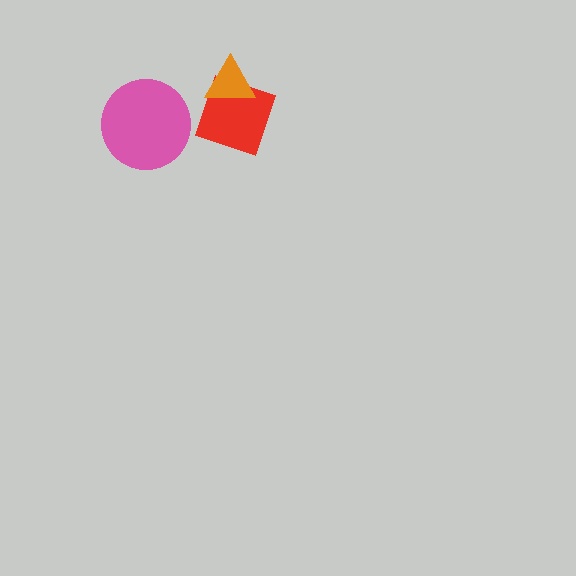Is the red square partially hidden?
Yes, it is partially covered by another shape.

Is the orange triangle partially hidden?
No, no other shape covers it.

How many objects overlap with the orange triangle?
1 object overlaps with the orange triangle.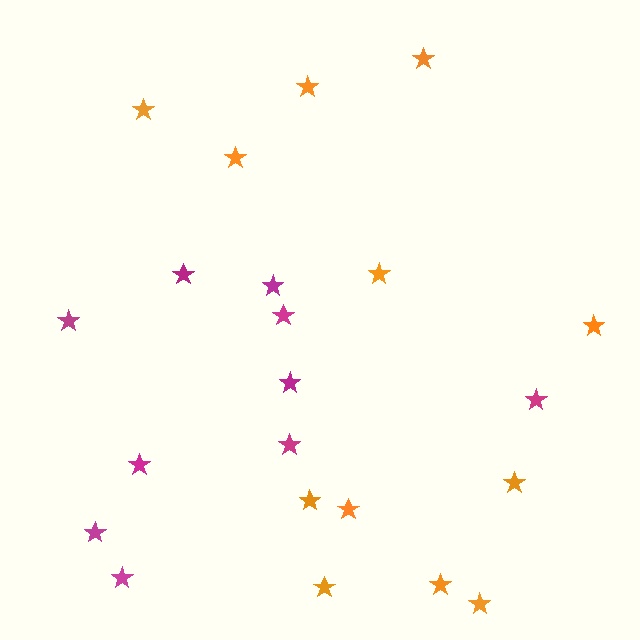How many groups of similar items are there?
There are 2 groups: one group of orange stars (12) and one group of magenta stars (10).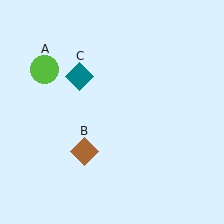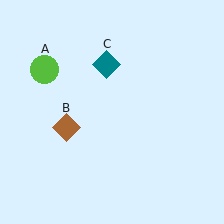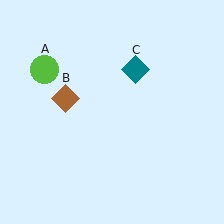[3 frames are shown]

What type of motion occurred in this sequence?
The brown diamond (object B), teal diamond (object C) rotated clockwise around the center of the scene.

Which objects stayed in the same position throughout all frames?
Lime circle (object A) remained stationary.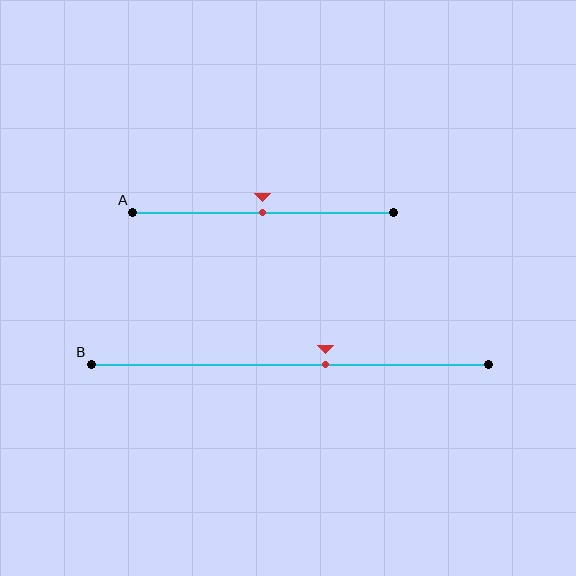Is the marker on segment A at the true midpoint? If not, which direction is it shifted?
Yes, the marker on segment A is at the true midpoint.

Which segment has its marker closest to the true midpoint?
Segment A has its marker closest to the true midpoint.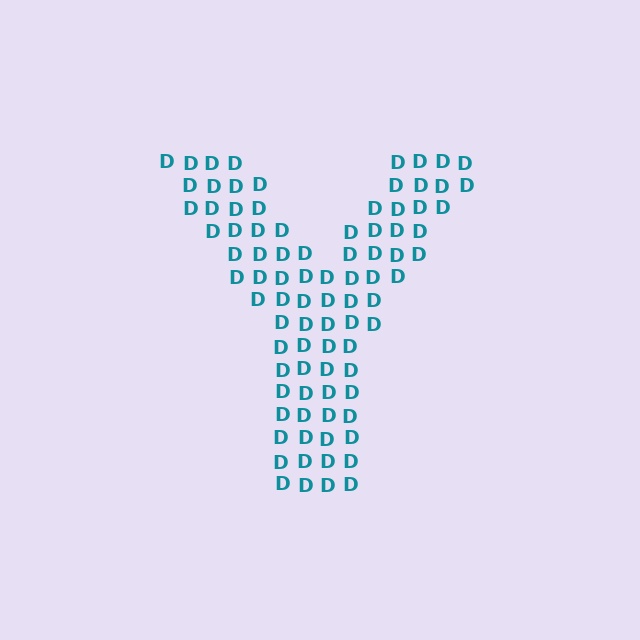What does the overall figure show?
The overall figure shows the letter Y.